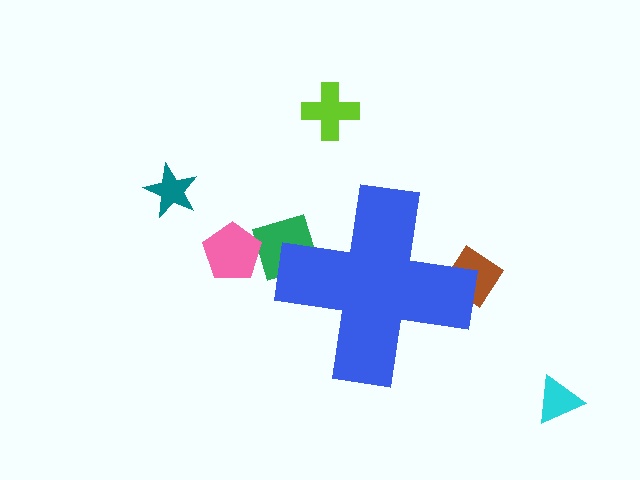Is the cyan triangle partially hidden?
No, the cyan triangle is fully visible.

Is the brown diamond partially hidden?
Yes, the brown diamond is partially hidden behind the blue cross.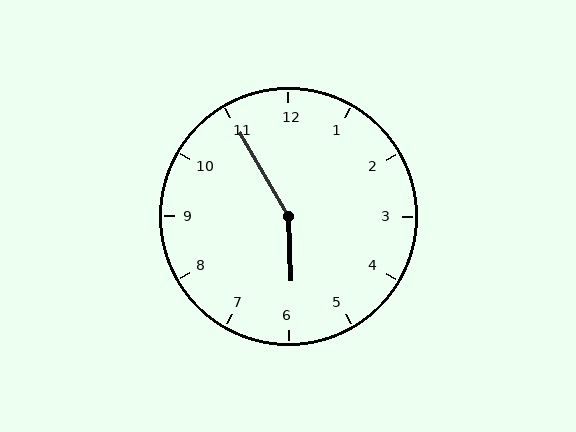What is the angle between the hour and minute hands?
Approximately 152 degrees.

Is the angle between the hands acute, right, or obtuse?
It is obtuse.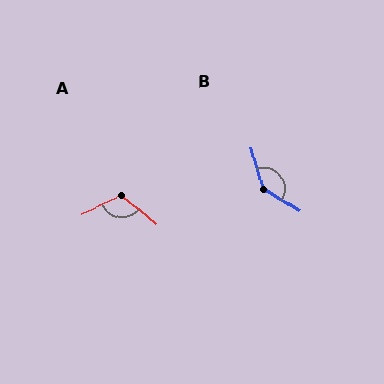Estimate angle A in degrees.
Approximately 116 degrees.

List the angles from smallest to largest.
A (116°), B (138°).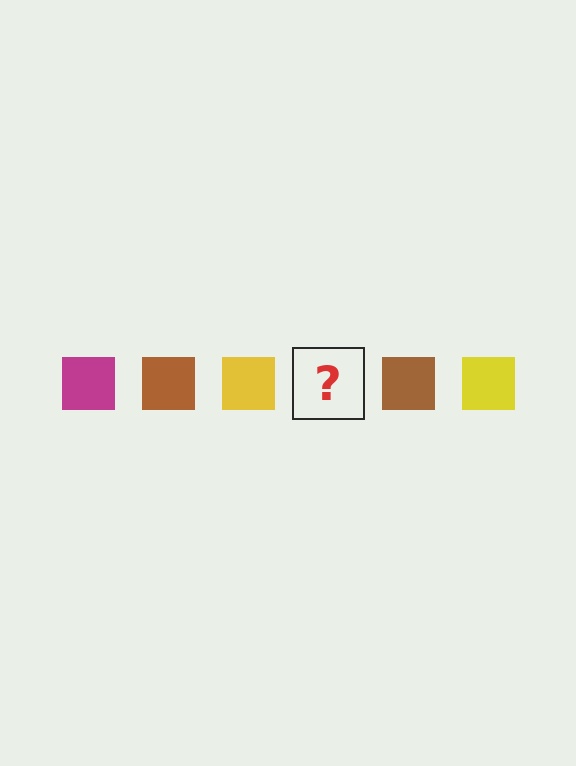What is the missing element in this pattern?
The missing element is a magenta square.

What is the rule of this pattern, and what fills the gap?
The rule is that the pattern cycles through magenta, brown, yellow squares. The gap should be filled with a magenta square.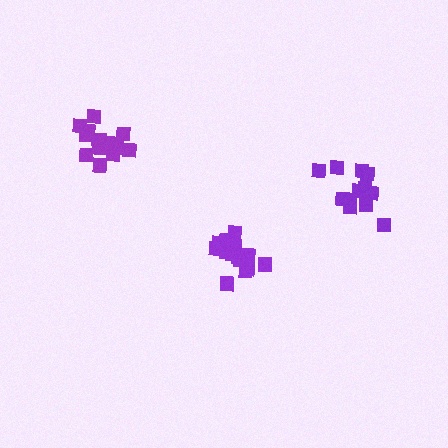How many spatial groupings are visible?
There are 3 spatial groupings.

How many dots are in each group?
Group 1: 16 dots, Group 2: 14 dots, Group 3: 16 dots (46 total).